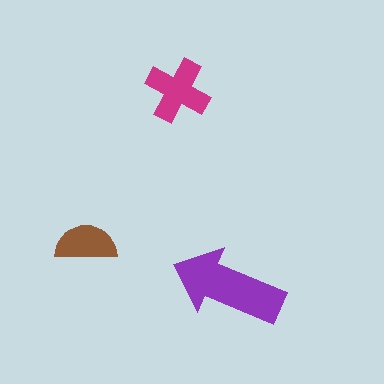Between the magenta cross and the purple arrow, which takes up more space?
The purple arrow.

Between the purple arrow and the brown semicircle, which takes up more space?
The purple arrow.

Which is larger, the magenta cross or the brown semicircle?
The magenta cross.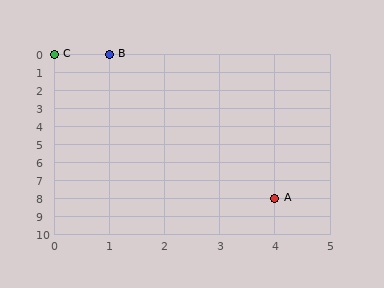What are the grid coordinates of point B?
Point B is at grid coordinates (1, 0).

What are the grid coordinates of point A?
Point A is at grid coordinates (4, 8).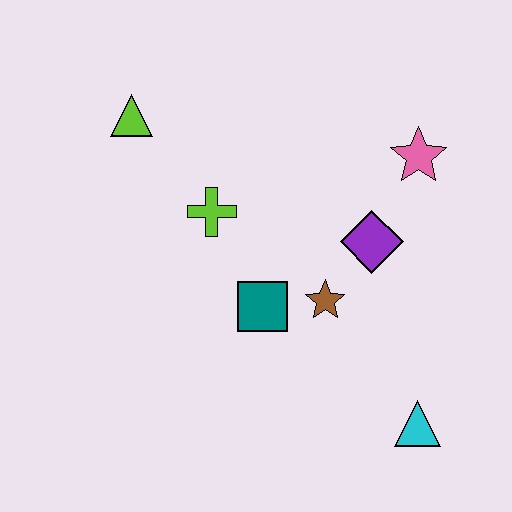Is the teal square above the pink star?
No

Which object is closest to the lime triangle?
The lime cross is closest to the lime triangle.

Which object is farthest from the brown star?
The lime triangle is farthest from the brown star.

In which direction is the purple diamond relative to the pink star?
The purple diamond is below the pink star.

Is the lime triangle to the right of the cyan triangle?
No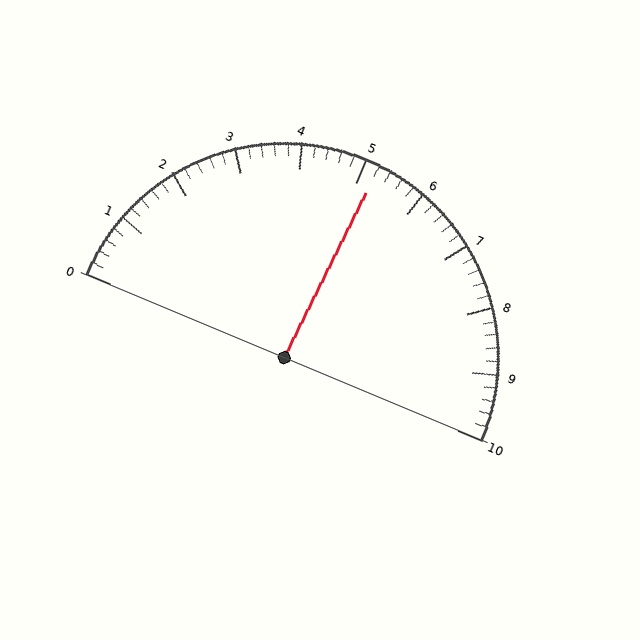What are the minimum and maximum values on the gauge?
The gauge ranges from 0 to 10.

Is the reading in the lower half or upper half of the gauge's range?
The reading is in the upper half of the range (0 to 10).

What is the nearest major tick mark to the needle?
The nearest major tick mark is 5.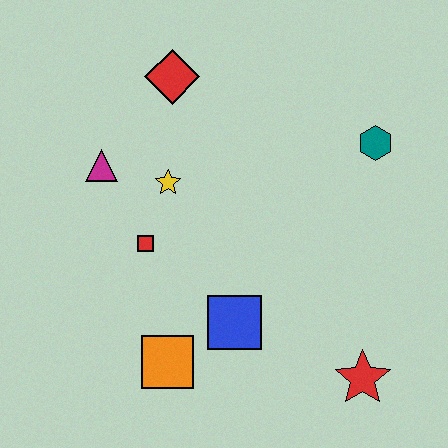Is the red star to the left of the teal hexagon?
Yes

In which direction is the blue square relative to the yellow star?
The blue square is below the yellow star.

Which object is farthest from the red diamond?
The red star is farthest from the red diamond.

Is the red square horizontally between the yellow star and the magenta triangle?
Yes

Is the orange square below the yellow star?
Yes